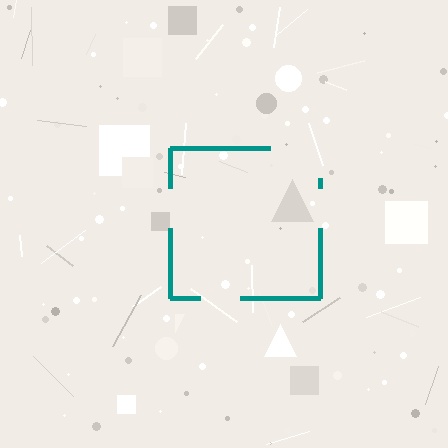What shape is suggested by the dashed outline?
The dashed outline suggests a square.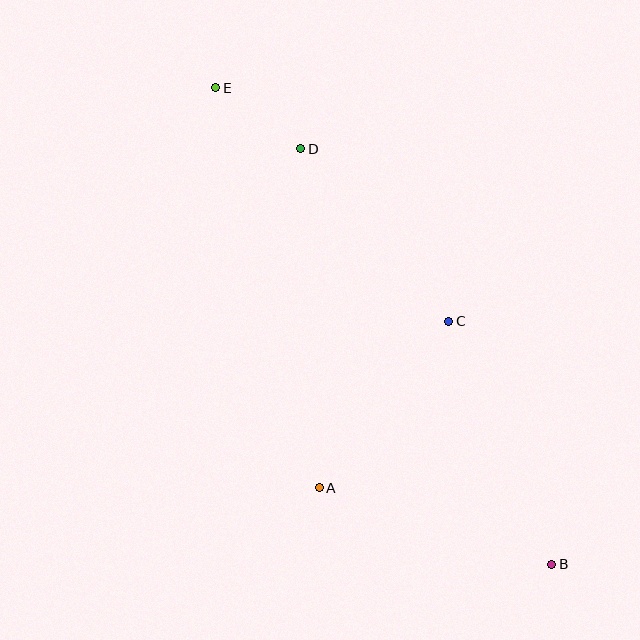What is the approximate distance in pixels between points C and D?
The distance between C and D is approximately 227 pixels.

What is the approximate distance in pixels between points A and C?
The distance between A and C is approximately 211 pixels.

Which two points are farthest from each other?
Points B and E are farthest from each other.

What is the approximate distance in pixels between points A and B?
The distance between A and B is approximately 245 pixels.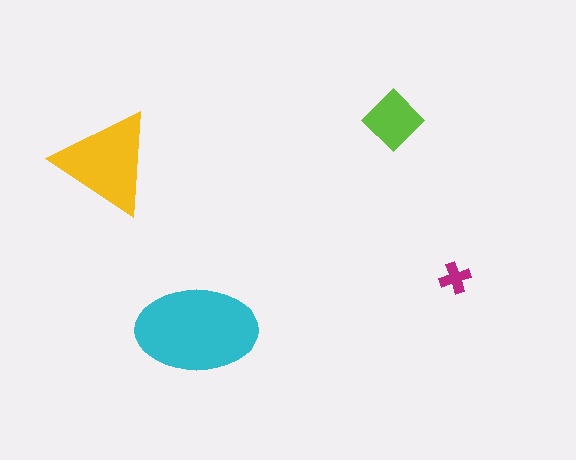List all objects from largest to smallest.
The cyan ellipse, the yellow triangle, the lime diamond, the magenta cross.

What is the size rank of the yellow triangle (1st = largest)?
2nd.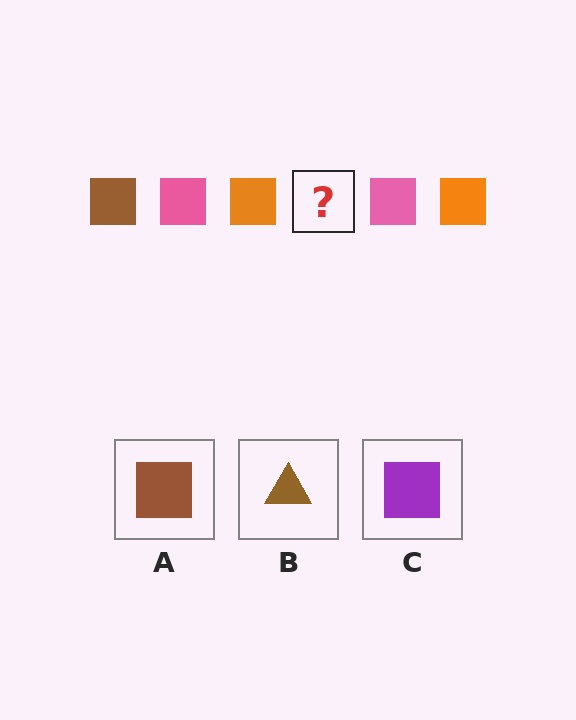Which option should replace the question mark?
Option A.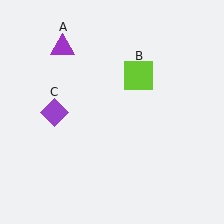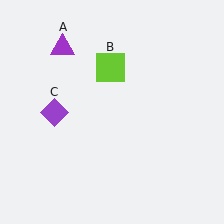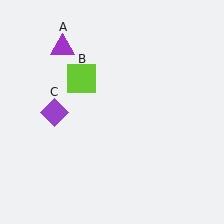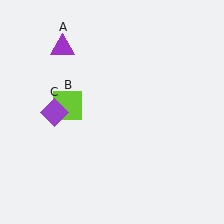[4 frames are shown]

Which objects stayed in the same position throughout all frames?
Purple triangle (object A) and purple diamond (object C) remained stationary.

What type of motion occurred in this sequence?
The lime square (object B) rotated counterclockwise around the center of the scene.